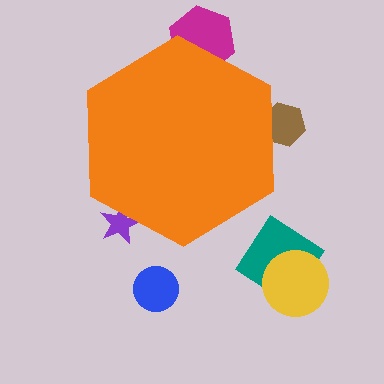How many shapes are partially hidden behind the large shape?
3 shapes are partially hidden.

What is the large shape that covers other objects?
An orange hexagon.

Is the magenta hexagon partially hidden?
Yes, the magenta hexagon is partially hidden behind the orange hexagon.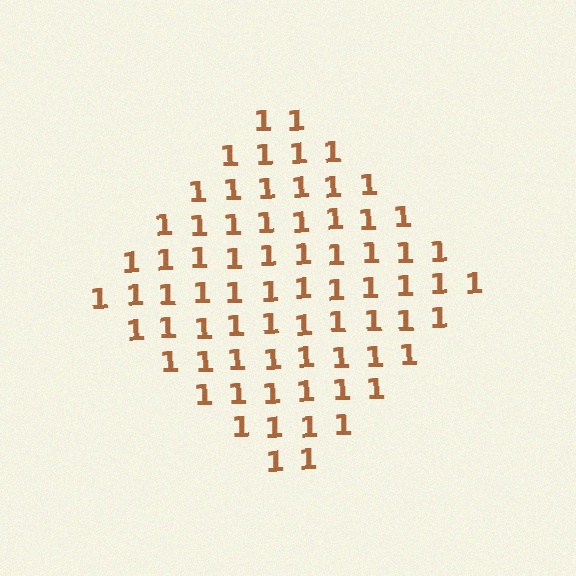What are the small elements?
The small elements are digit 1's.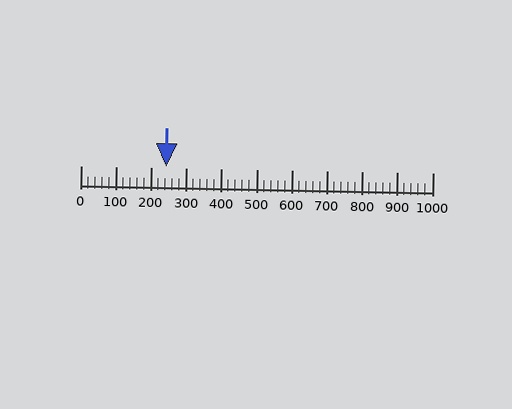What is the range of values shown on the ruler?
The ruler shows values from 0 to 1000.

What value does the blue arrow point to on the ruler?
The blue arrow points to approximately 242.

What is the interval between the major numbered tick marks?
The major tick marks are spaced 100 units apart.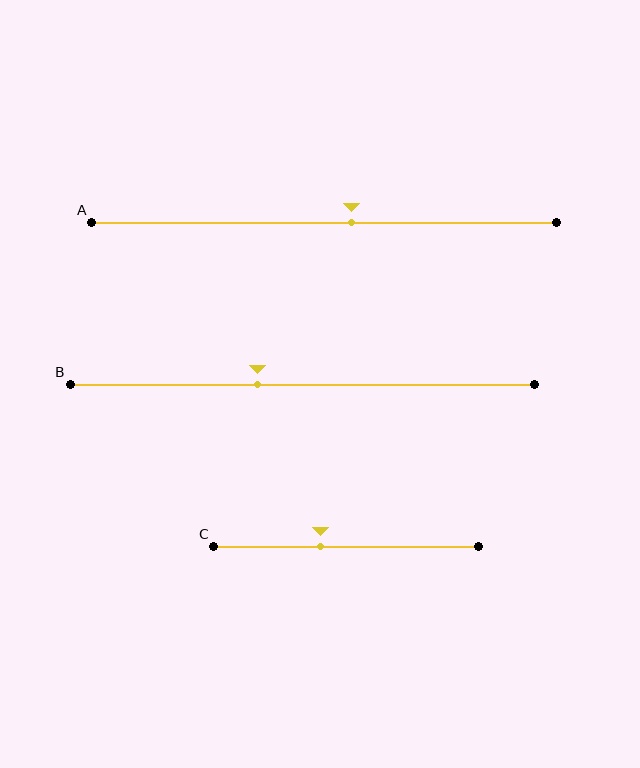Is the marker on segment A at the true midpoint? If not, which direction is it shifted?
No, the marker on segment A is shifted to the right by about 6% of the segment length.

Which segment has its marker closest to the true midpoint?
Segment A has its marker closest to the true midpoint.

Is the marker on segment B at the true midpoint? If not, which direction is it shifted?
No, the marker on segment B is shifted to the left by about 10% of the segment length.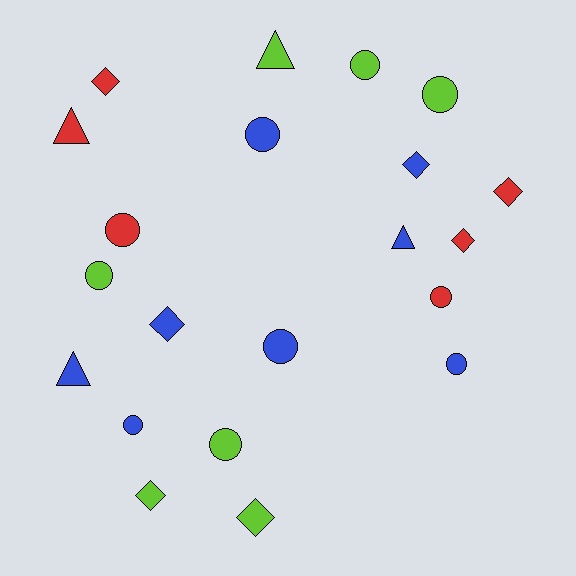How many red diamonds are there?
There are 3 red diamonds.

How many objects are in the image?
There are 21 objects.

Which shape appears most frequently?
Circle, with 10 objects.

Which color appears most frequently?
Blue, with 8 objects.